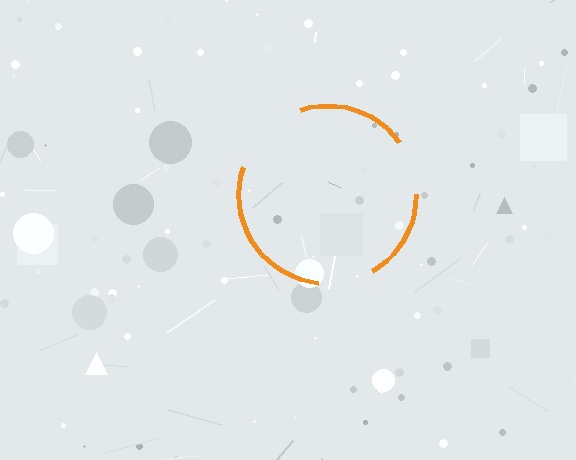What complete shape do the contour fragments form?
The contour fragments form a circle.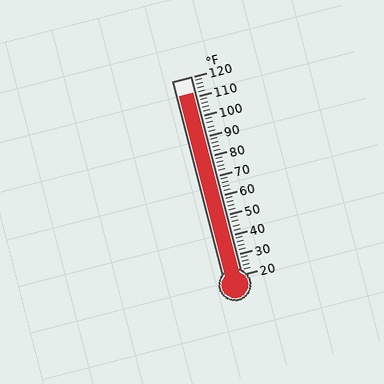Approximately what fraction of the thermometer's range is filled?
The thermometer is filled to approximately 90% of its range.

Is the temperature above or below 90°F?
The temperature is above 90°F.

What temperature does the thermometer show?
The thermometer shows approximately 112°F.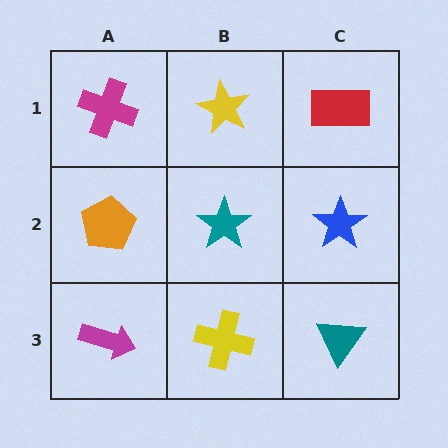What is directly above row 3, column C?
A blue star.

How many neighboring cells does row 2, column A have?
3.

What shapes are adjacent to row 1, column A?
An orange pentagon (row 2, column A), a yellow star (row 1, column B).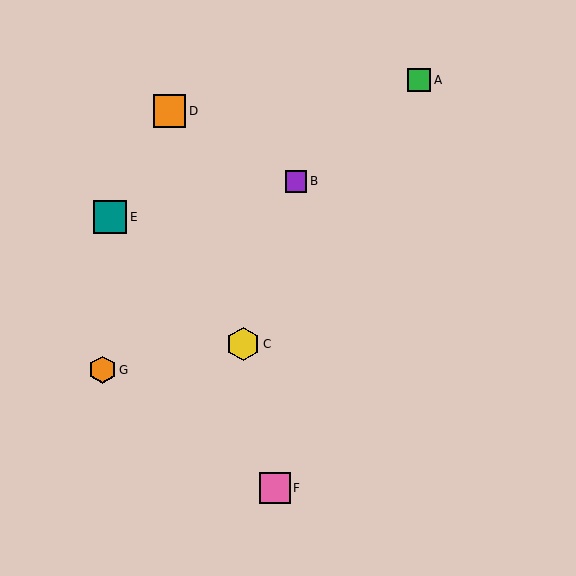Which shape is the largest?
The yellow hexagon (labeled C) is the largest.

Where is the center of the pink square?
The center of the pink square is at (275, 488).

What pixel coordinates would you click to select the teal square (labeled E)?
Click at (110, 217) to select the teal square E.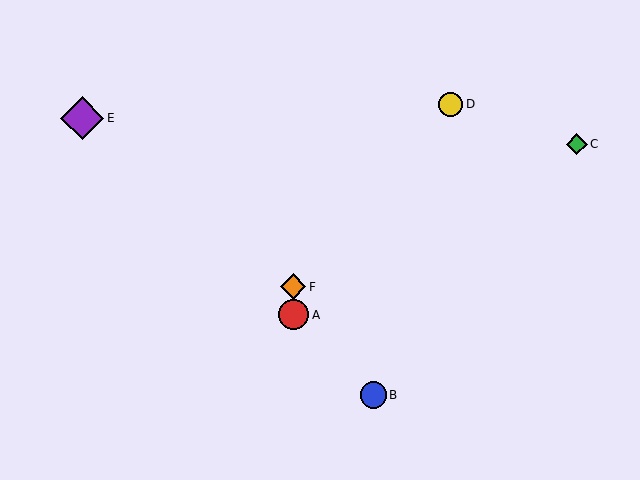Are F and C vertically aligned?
No, F is at x≈293 and C is at x≈577.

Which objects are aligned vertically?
Objects A, F are aligned vertically.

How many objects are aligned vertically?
2 objects (A, F) are aligned vertically.